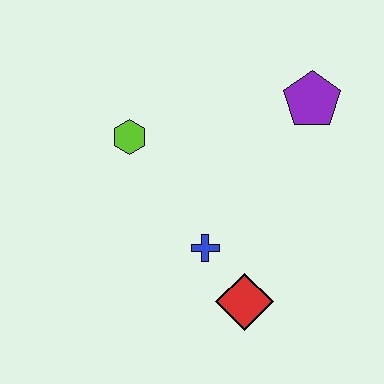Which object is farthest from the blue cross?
The purple pentagon is farthest from the blue cross.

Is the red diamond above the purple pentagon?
No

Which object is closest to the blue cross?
The red diamond is closest to the blue cross.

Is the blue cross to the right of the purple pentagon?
No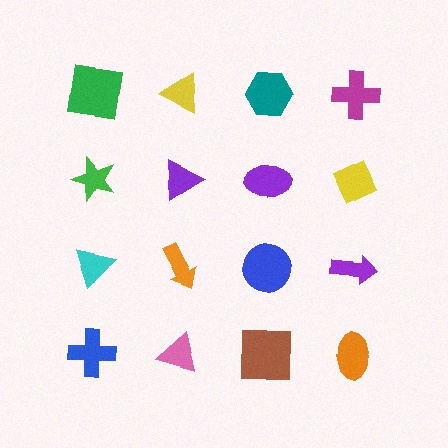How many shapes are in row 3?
4 shapes.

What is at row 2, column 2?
A purple triangle.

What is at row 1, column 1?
A green square.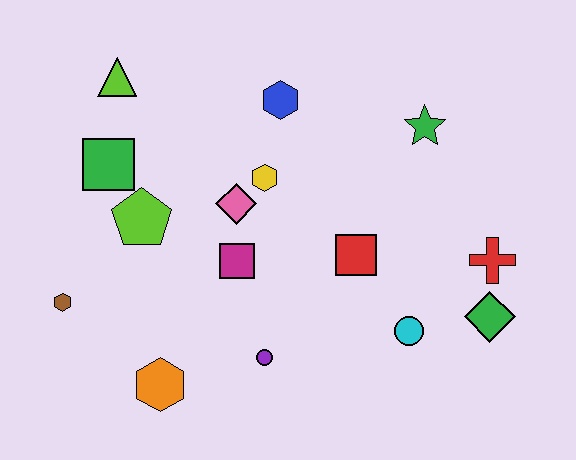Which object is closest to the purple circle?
The magenta square is closest to the purple circle.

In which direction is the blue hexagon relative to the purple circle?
The blue hexagon is above the purple circle.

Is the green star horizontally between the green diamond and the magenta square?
Yes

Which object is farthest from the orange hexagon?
The green star is farthest from the orange hexagon.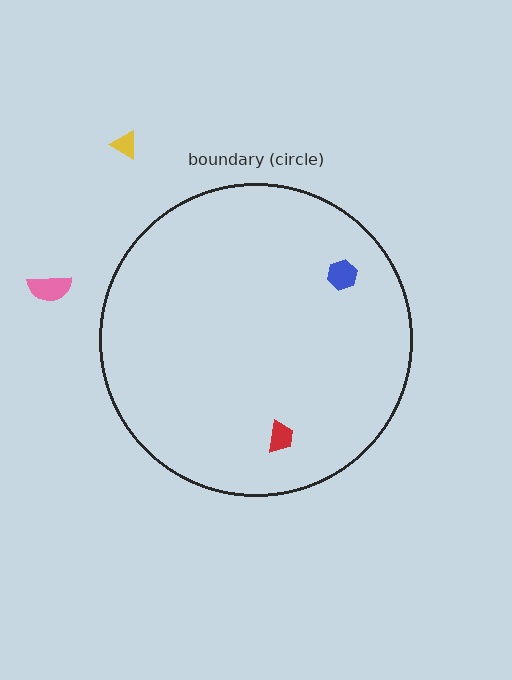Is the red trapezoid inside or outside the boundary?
Inside.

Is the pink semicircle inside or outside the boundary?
Outside.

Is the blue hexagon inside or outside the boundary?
Inside.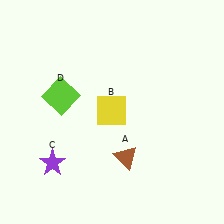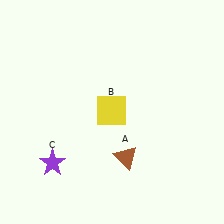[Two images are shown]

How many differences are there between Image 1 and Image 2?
There is 1 difference between the two images.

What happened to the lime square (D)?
The lime square (D) was removed in Image 2. It was in the top-left area of Image 1.